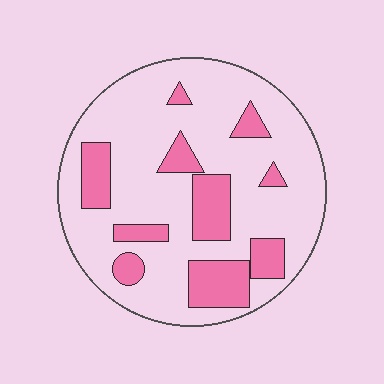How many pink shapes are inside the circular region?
10.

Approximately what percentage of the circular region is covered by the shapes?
Approximately 25%.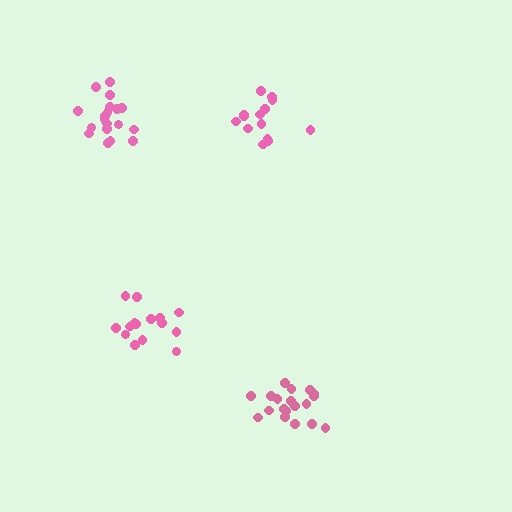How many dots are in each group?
Group 1: 15 dots, Group 2: 19 dots, Group 3: 19 dots, Group 4: 14 dots (67 total).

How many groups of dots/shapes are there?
There are 4 groups.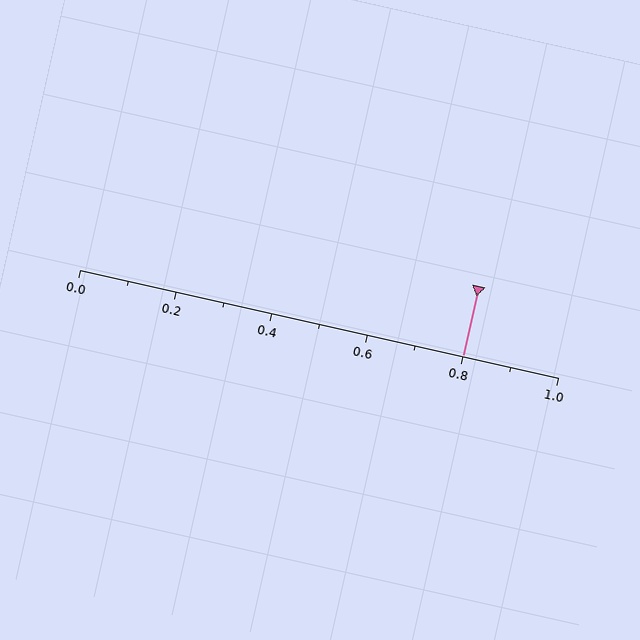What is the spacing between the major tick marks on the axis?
The major ticks are spaced 0.2 apart.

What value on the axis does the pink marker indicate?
The marker indicates approximately 0.8.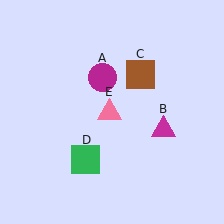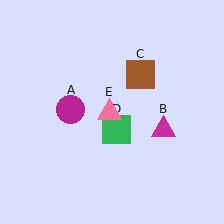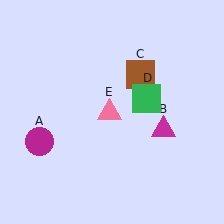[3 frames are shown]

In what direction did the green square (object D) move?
The green square (object D) moved up and to the right.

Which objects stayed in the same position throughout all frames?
Magenta triangle (object B) and brown square (object C) and pink triangle (object E) remained stationary.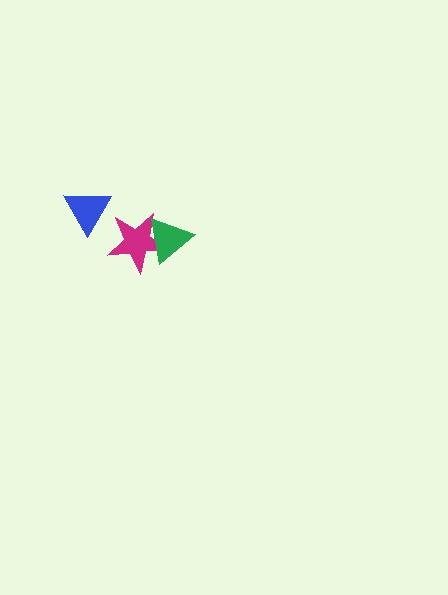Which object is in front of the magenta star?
The green triangle is in front of the magenta star.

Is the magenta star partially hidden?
Yes, it is partially covered by another shape.